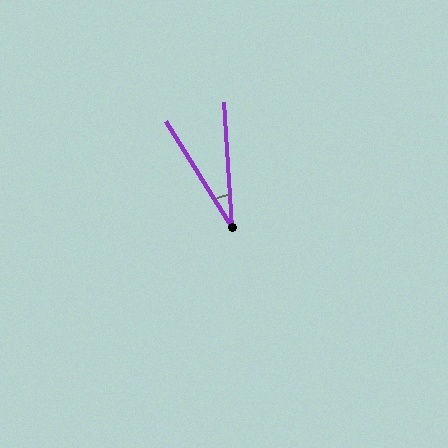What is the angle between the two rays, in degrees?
Approximately 28 degrees.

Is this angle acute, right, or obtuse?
It is acute.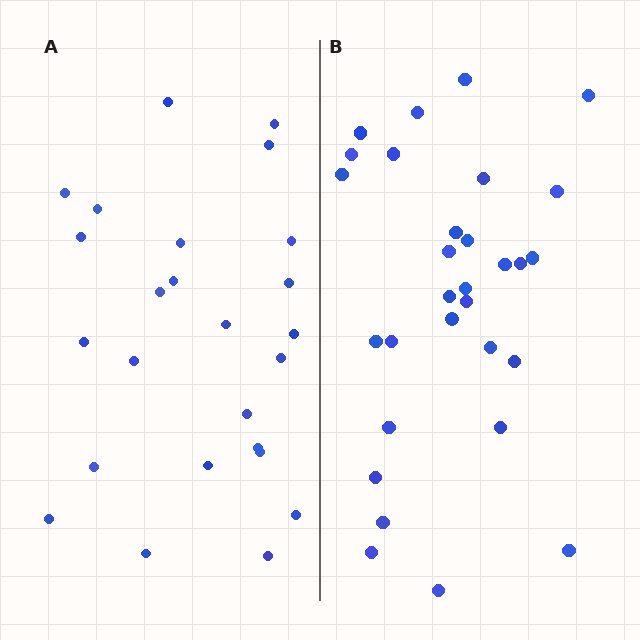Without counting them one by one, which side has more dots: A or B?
Region B (the right region) has more dots.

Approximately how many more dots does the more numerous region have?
Region B has about 5 more dots than region A.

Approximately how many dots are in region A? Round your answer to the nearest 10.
About 20 dots. (The exact count is 25, which rounds to 20.)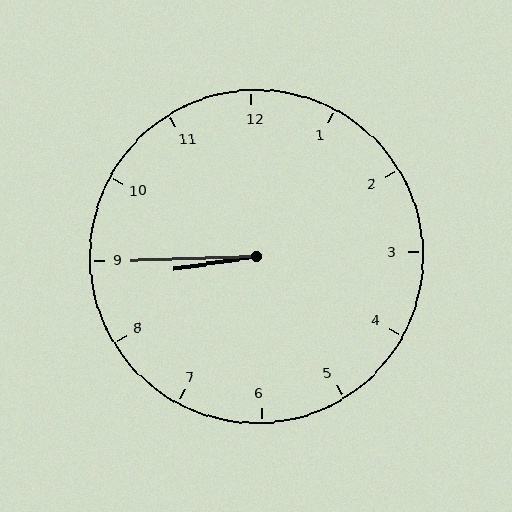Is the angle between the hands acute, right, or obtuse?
It is acute.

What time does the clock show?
8:45.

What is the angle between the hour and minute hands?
Approximately 8 degrees.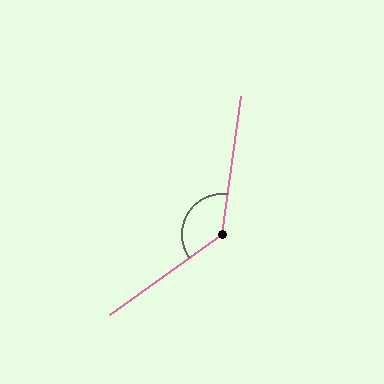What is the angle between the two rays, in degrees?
Approximately 134 degrees.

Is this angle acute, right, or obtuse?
It is obtuse.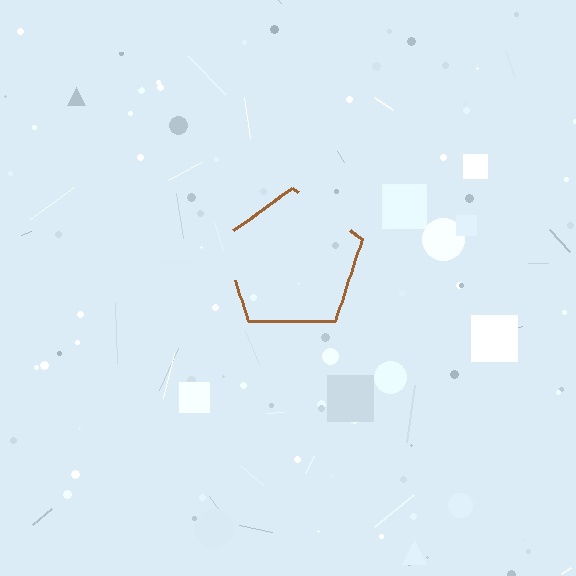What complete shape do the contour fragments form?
The contour fragments form a pentagon.